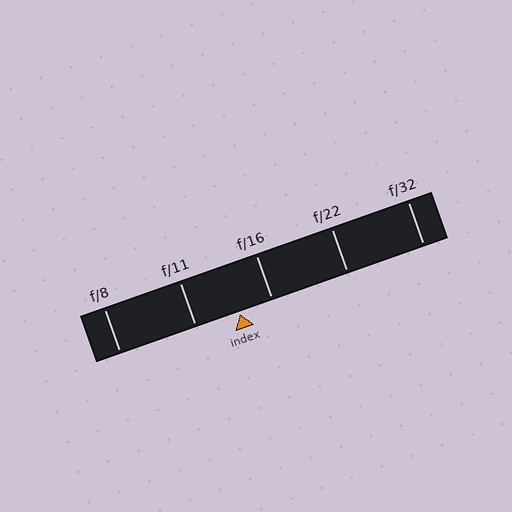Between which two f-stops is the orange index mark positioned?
The index mark is between f/11 and f/16.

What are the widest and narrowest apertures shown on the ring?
The widest aperture shown is f/8 and the narrowest is f/32.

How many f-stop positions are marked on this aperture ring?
There are 5 f-stop positions marked.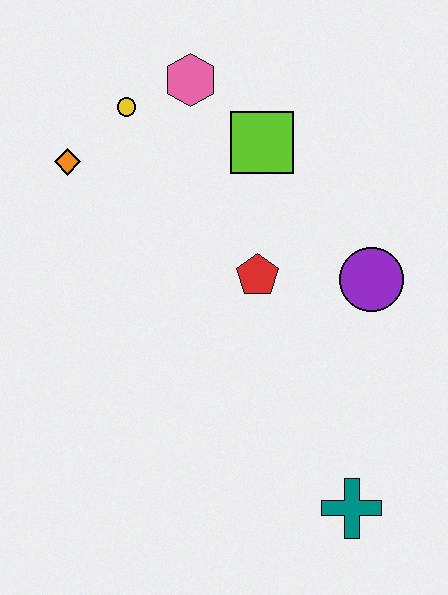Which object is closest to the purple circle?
The red pentagon is closest to the purple circle.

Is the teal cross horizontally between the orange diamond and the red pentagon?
No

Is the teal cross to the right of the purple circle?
No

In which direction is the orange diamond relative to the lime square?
The orange diamond is to the left of the lime square.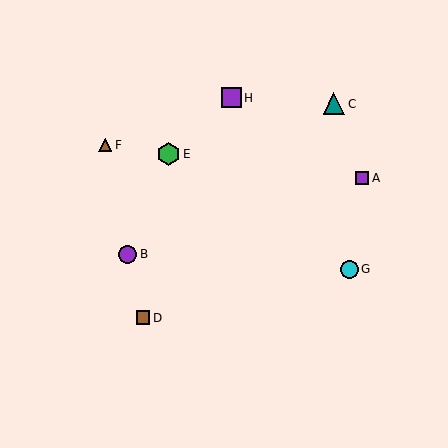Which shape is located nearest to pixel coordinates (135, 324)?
The brown square (labeled D) at (143, 318) is nearest to that location.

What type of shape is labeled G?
Shape G is a cyan circle.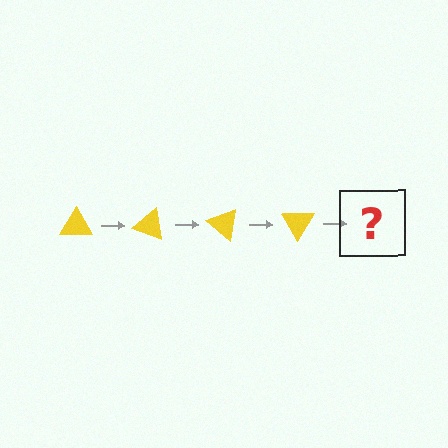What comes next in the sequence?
The next element should be a yellow triangle rotated 80 degrees.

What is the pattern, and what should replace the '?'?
The pattern is that the triangle rotates 20 degrees each step. The '?' should be a yellow triangle rotated 80 degrees.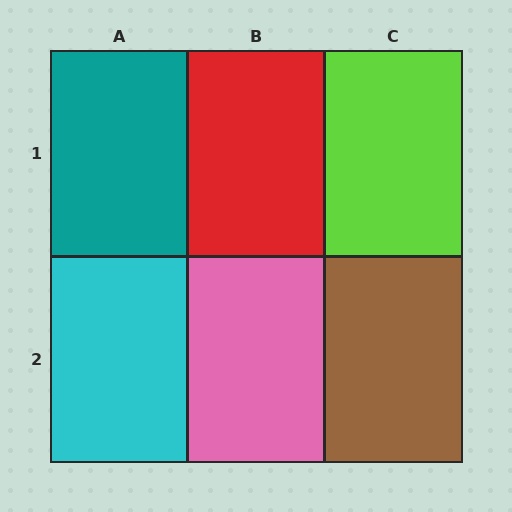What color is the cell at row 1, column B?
Red.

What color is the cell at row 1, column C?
Lime.